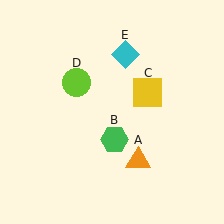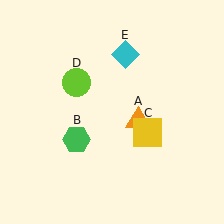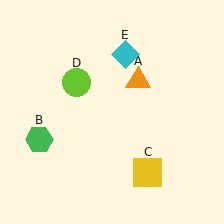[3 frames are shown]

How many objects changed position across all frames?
3 objects changed position: orange triangle (object A), green hexagon (object B), yellow square (object C).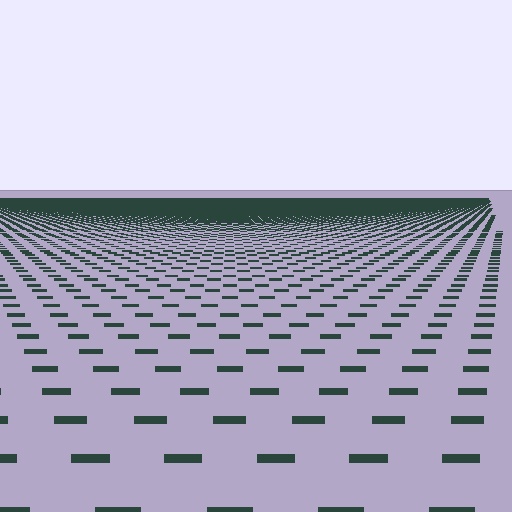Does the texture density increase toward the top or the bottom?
Density increases toward the top.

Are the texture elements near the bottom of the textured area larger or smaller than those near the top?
Larger. Near the bottom, elements are closer to the viewer and appear at a bigger on-screen size.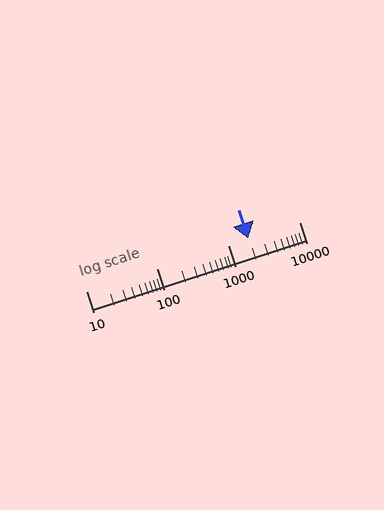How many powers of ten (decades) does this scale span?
The scale spans 3 decades, from 10 to 10000.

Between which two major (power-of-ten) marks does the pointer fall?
The pointer is between 1000 and 10000.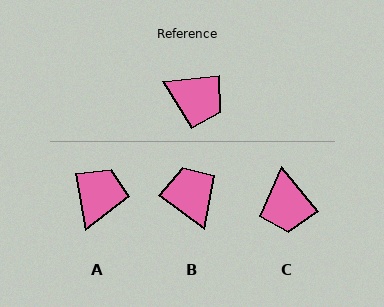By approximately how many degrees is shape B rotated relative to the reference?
Approximately 138 degrees counter-clockwise.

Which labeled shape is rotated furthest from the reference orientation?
B, about 138 degrees away.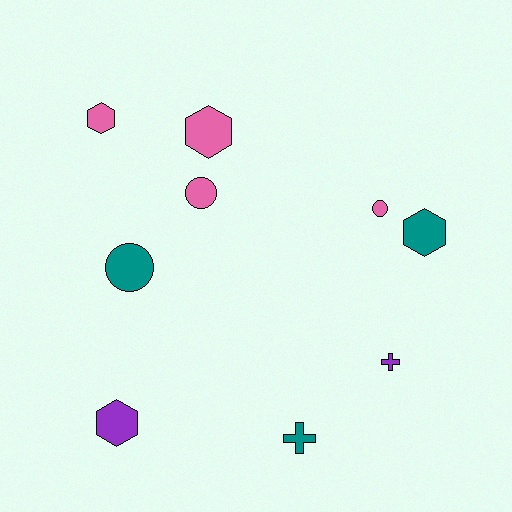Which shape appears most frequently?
Hexagon, with 4 objects.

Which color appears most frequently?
Pink, with 4 objects.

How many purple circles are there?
There are no purple circles.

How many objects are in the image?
There are 9 objects.